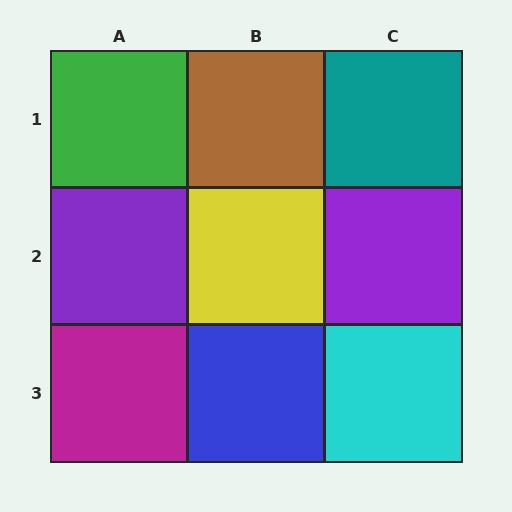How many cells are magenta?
1 cell is magenta.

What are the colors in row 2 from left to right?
Purple, yellow, purple.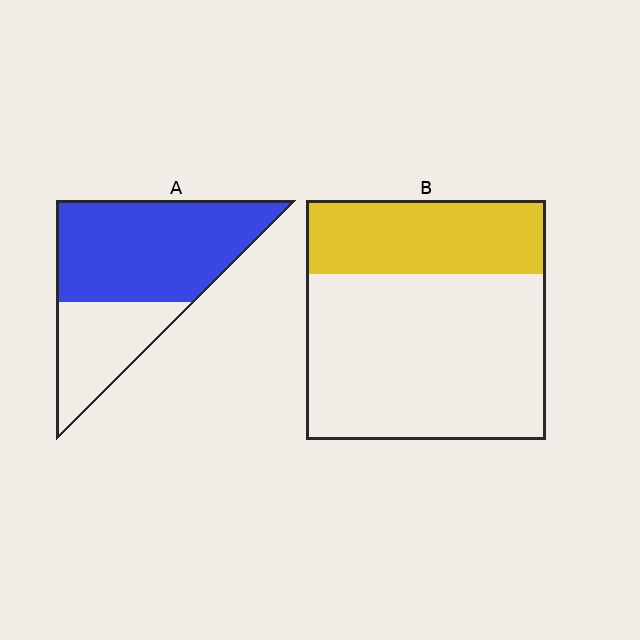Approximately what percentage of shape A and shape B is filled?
A is approximately 65% and B is approximately 30%.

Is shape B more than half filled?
No.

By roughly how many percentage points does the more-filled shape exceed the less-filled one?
By roughly 35 percentage points (A over B).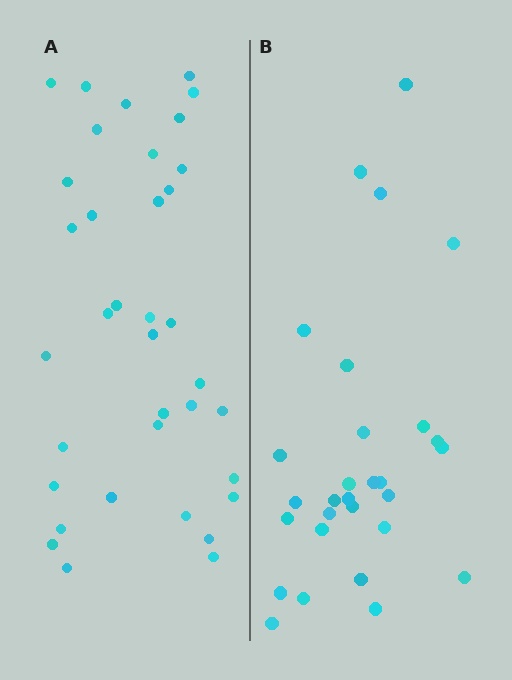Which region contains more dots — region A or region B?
Region A (the left region) has more dots.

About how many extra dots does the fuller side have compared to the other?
Region A has roughly 8 or so more dots than region B.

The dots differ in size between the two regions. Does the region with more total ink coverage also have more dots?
No. Region B has more total ink coverage because its dots are larger, but region A actually contains more individual dots. Total area can be misleading — the number of items is what matters here.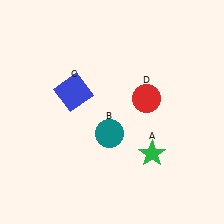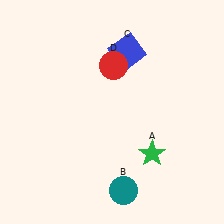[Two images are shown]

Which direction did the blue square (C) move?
The blue square (C) moved right.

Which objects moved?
The objects that moved are: the teal circle (B), the blue square (C), the red circle (D).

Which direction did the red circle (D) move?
The red circle (D) moved left.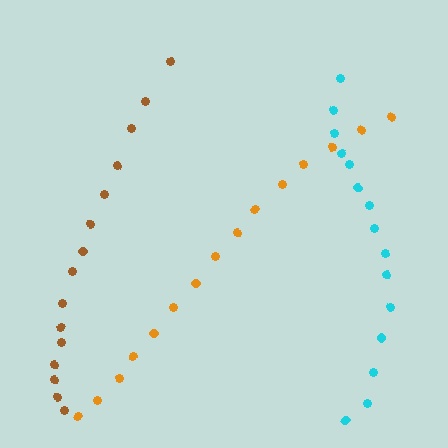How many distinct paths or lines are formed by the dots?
There are 3 distinct paths.